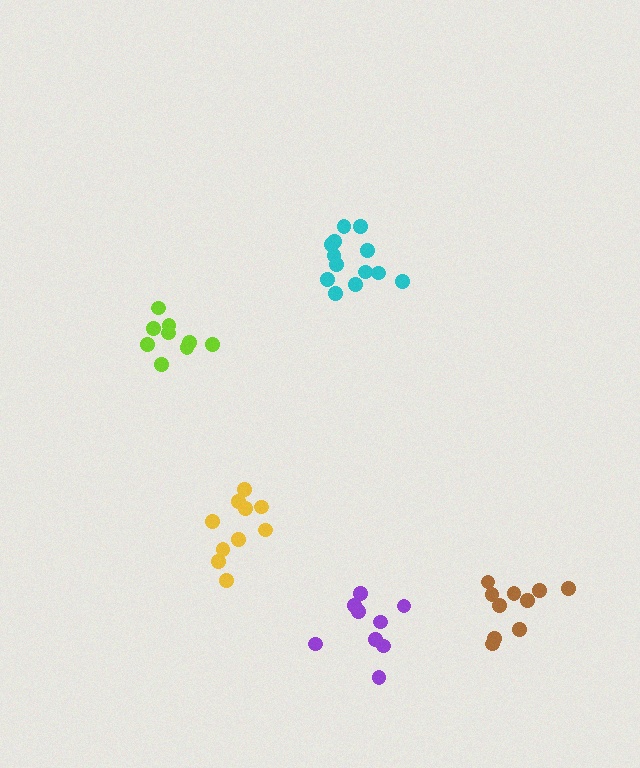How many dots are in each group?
Group 1: 9 dots, Group 2: 10 dots, Group 3: 13 dots, Group 4: 9 dots, Group 5: 10 dots (51 total).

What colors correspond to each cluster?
The clusters are colored: lime, brown, cyan, purple, yellow.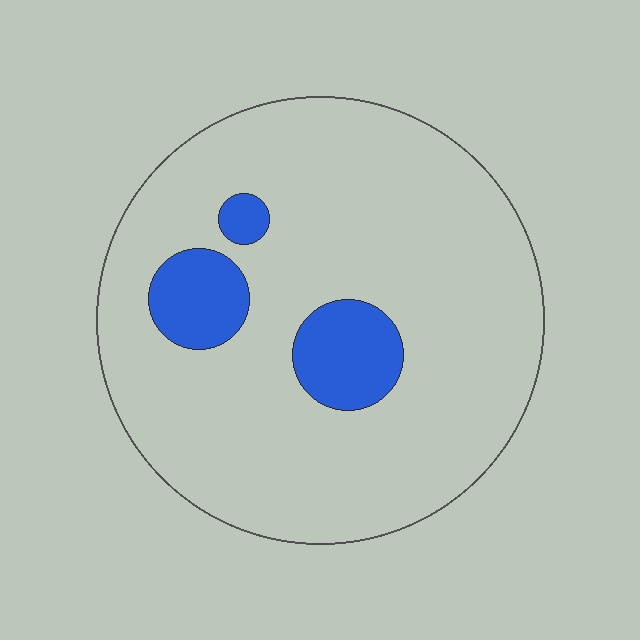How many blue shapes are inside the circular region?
3.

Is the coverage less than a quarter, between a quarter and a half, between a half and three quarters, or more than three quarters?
Less than a quarter.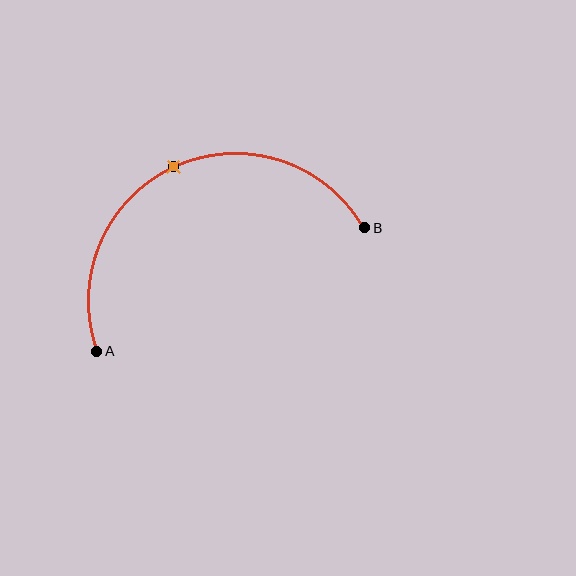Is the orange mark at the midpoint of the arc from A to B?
Yes. The orange mark lies on the arc at equal arc-length from both A and B — it is the arc midpoint.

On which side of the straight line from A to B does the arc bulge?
The arc bulges above the straight line connecting A and B.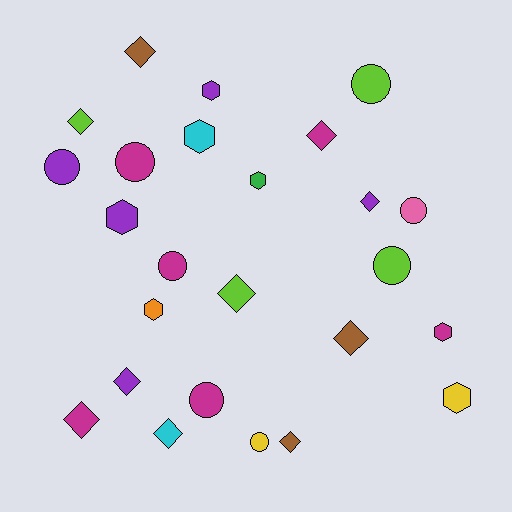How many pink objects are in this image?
There is 1 pink object.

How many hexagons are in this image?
There are 7 hexagons.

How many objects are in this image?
There are 25 objects.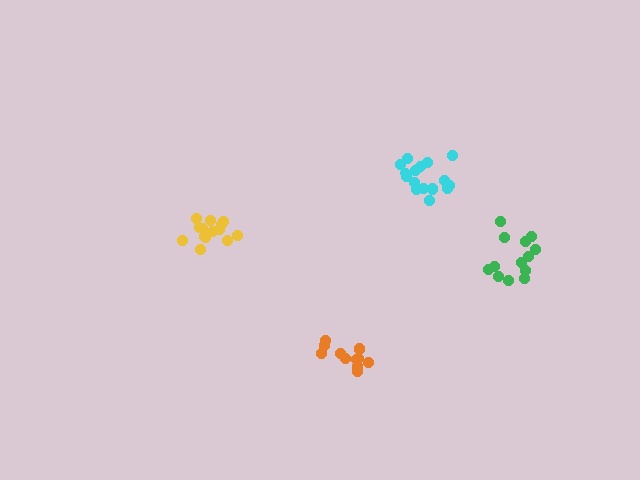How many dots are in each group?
Group 1: 17 dots, Group 2: 14 dots, Group 3: 12 dots, Group 4: 13 dots (56 total).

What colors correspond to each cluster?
The clusters are colored: cyan, yellow, orange, green.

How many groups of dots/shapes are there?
There are 4 groups.